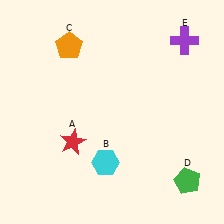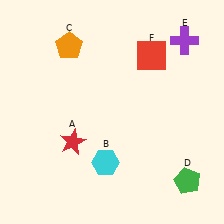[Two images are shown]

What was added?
A red square (F) was added in Image 2.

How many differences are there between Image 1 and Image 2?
There is 1 difference between the two images.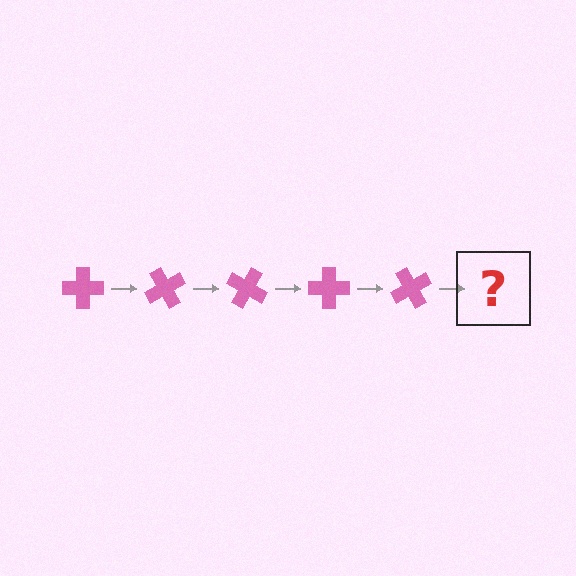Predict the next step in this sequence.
The next step is a pink cross rotated 300 degrees.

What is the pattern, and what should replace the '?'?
The pattern is that the cross rotates 60 degrees each step. The '?' should be a pink cross rotated 300 degrees.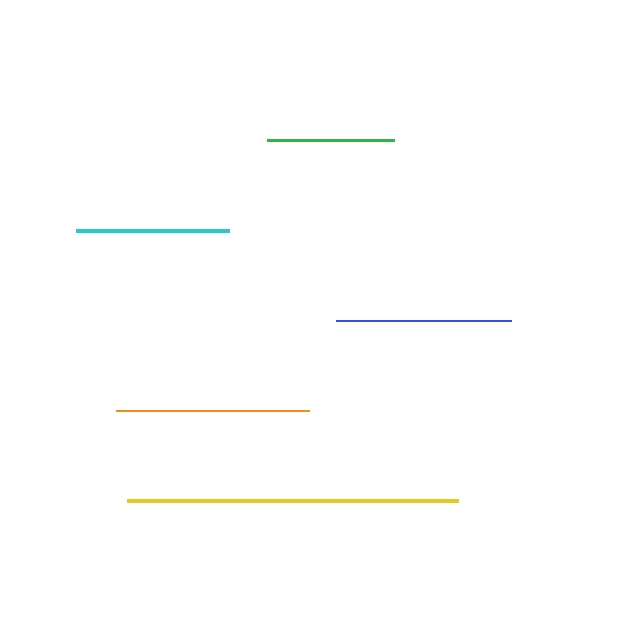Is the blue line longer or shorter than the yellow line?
The yellow line is longer than the blue line.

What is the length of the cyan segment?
The cyan segment is approximately 153 pixels long.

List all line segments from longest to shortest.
From longest to shortest: yellow, orange, blue, cyan, green.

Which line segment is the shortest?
The green line is the shortest at approximately 127 pixels.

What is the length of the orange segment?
The orange segment is approximately 193 pixels long.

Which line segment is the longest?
The yellow line is the longest at approximately 331 pixels.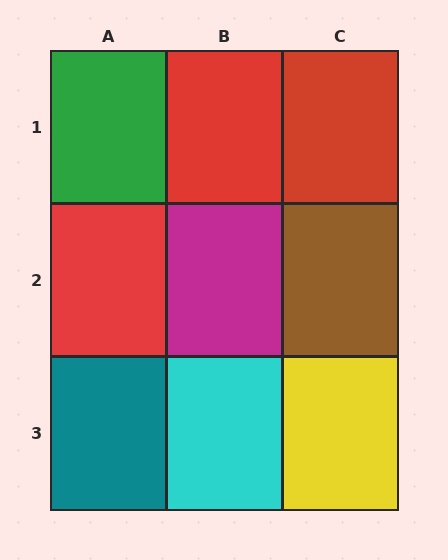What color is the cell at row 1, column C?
Red.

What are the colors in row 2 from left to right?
Red, magenta, brown.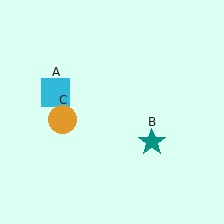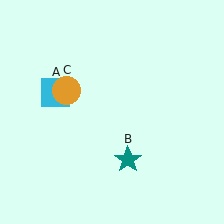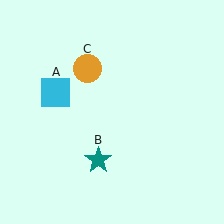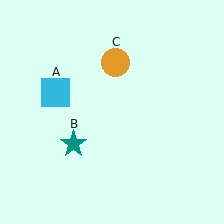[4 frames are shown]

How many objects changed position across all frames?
2 objects changed position: teal star (object B), orange circle (object C).